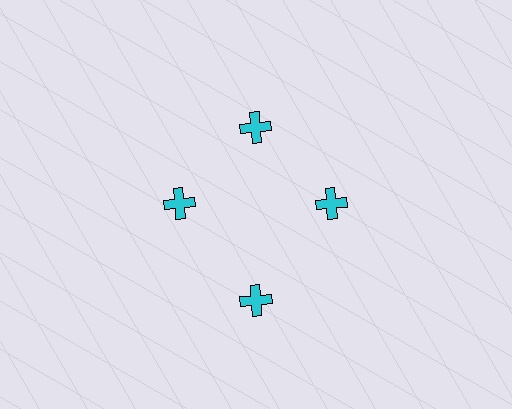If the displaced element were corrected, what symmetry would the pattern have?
It would have 4-fold rotational symmetry — the pattern would map onto itself every 90 degrees.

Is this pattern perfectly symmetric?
No. The 4 cyan crosses are arranged in a ring, but one element near the 6 o'clock position is pushed outward from the center, breaking the 4-fold rotational symmetry.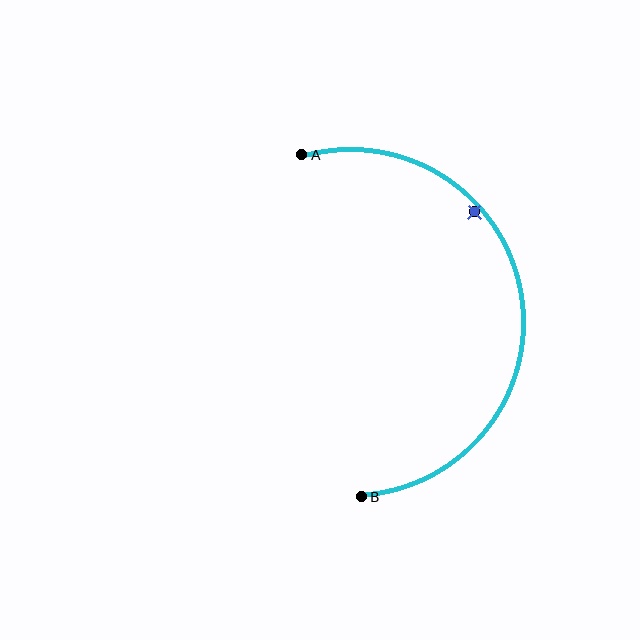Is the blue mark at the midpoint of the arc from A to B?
No — the blue mark does not lie on the arc at all. It sits slightly inside the curve.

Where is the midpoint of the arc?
The arc midpoint is the point on the curve farthest from the straight line joining A and B. It sits to the right of that line.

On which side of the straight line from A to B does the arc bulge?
The arc bulges to the right of the straight line connecting A and B.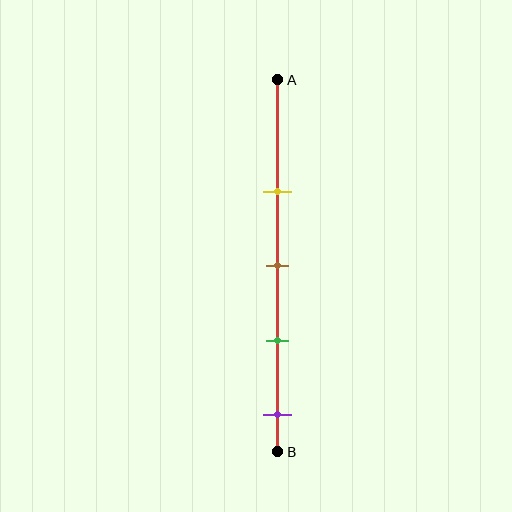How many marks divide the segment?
There are 4 marks dividing the segment.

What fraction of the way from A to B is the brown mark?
The brown mark is approximately 50% (0.5) of the way from A to B.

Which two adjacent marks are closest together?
The brown and green marks are the closest adjacent pair.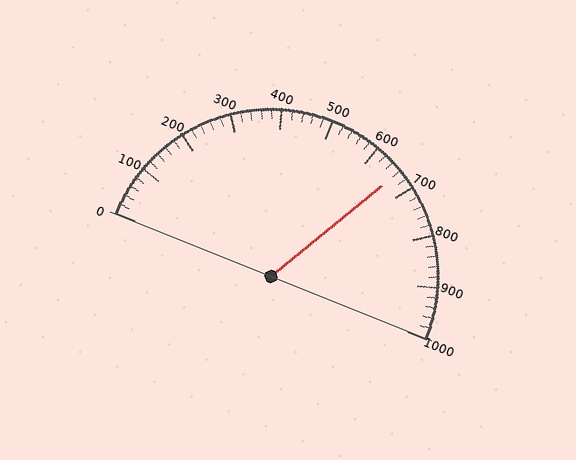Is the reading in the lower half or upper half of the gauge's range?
The reading is in the upper half of the range (0 to 1000).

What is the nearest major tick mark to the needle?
The nearest major tick mark is 700.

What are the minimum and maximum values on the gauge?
The gauge ranges from 0 to 1000.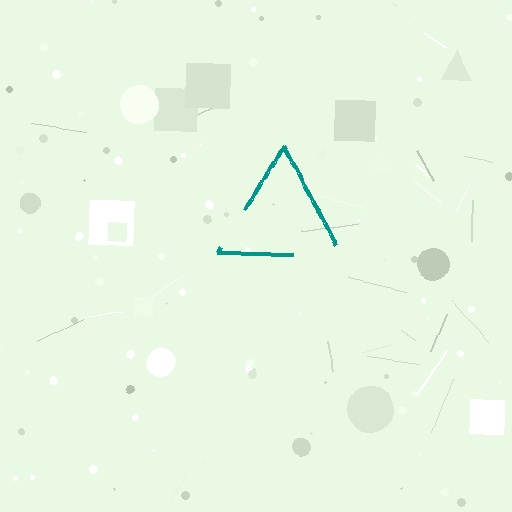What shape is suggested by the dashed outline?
The dashed outline suggests a triangle.